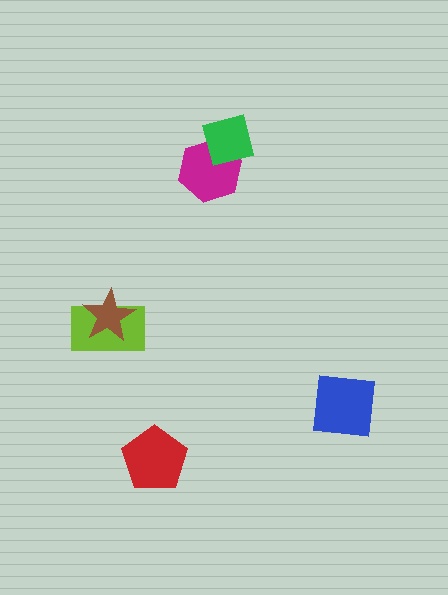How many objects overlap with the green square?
1 object overlaps with the green square.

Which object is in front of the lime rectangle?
The brown star is in front of the lime rectangle.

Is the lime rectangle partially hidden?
Yes, it is partially covered by another shape.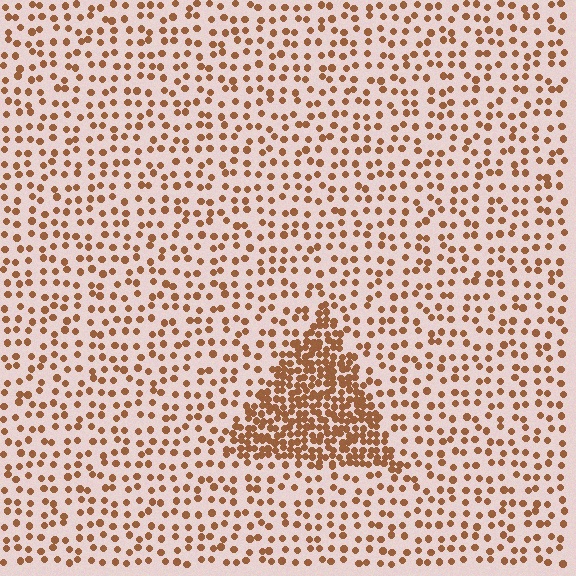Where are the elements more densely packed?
The elements are more densely packed inside the triangle boundary.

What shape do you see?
I see a triangle.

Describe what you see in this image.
The image contains small brown elements arranged at two different densities. A triangle-shaped region is visible where the elements are more densely packed than the surrounding area.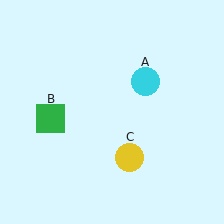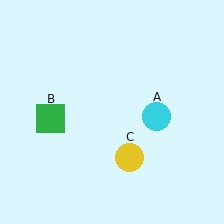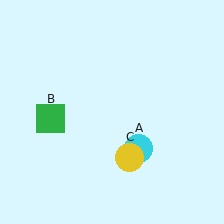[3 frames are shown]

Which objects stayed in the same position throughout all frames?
Green square (object B) and yellow circle (object C) remained stationary.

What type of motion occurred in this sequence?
The cyan circle (object A) rotated clockwise around the center of the scene.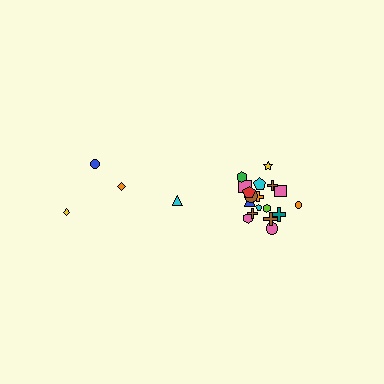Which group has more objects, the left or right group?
The right group.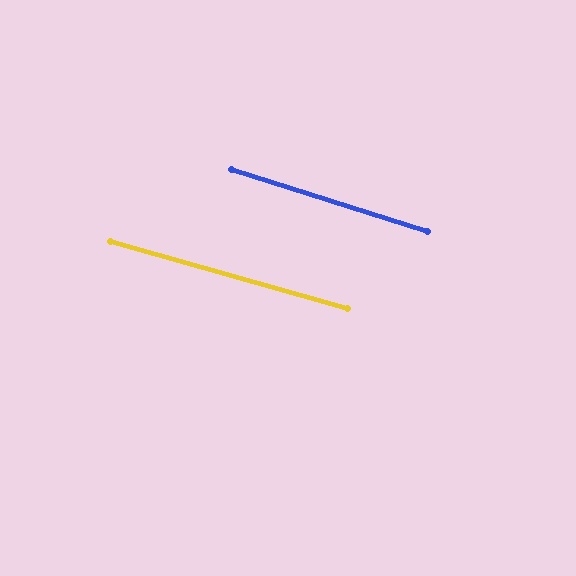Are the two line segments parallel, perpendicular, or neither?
Parallel — their directions differ by only 1.8°.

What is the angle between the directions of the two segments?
Approximately 2 degrees.